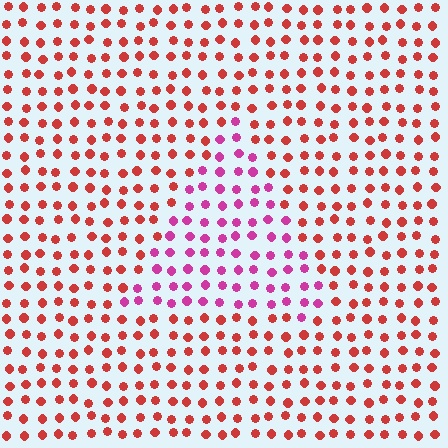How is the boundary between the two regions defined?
The boundary is defined purely by a slight shift in hue (about 43 degrees). Spacing, size, and orientation are identical on both sides.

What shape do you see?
I see a triangle.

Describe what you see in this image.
The image is filled with small red elements in a uniform arrangement. A triangle-shaped region is visible where the elements are tinted to a slightly different hue, forming a subtle color boundary.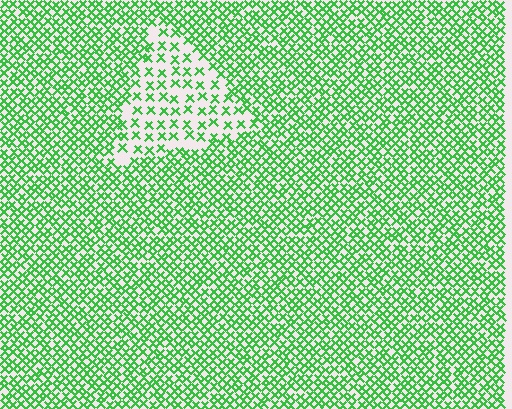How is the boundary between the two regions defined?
The boundary is defined by a change in element density (approximately 2.2x ratio). All elements are the same color, size, and shape.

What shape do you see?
I see a triangle.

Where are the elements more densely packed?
The elements are more densely packed outside the triangle boundary.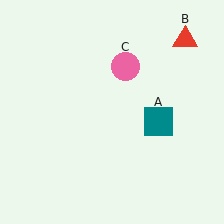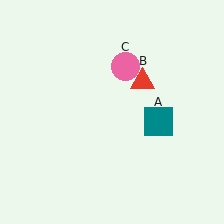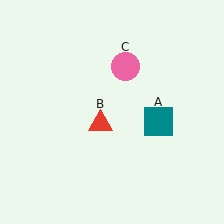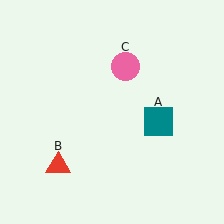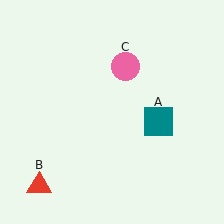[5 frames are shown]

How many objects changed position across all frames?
1 object changed position: red triangle (object B).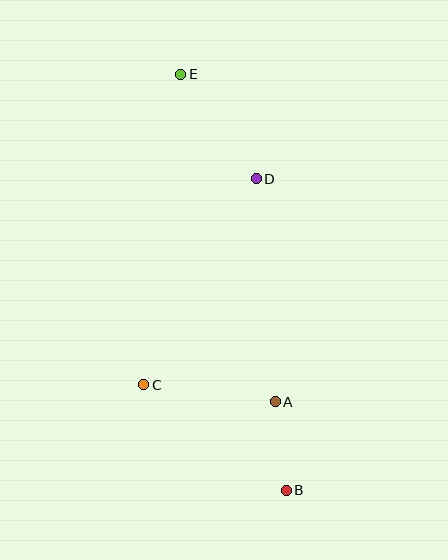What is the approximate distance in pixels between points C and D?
The distance between C and D is approximately 235 pixels.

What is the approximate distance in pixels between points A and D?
The distance between A and D is approximately 224 pixels.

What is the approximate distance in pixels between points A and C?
The distance between A and C is approximately 133 pixels.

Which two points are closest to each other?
Points A and B are closest to each other.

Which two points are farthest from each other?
Points B and E are farthest from each other.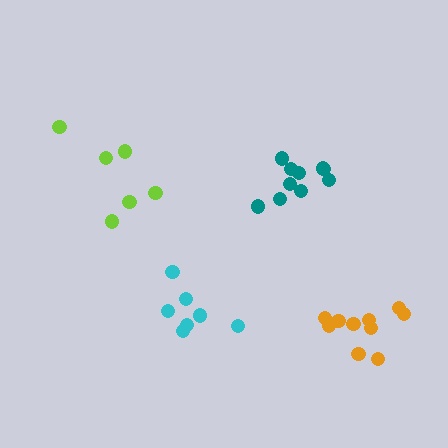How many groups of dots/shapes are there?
There are 4 groups.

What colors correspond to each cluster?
The clusters are colored: cyan, lime, orange, teal.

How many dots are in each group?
Group 1: 7 dots, Group 2: 6 dots, Group 3: 10 dots, Group 4: 10 dots (33 total).